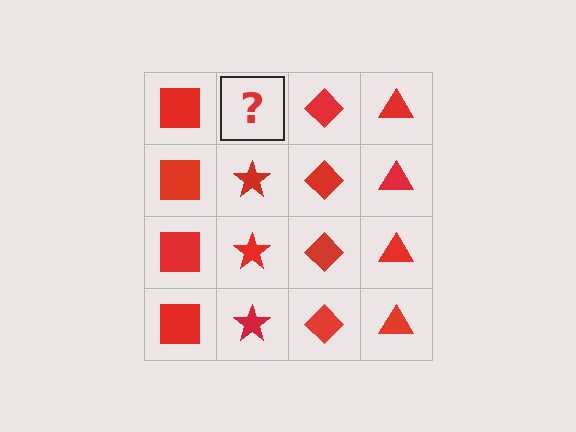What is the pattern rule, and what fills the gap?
The rule is that each column has a consistent shape. The gap should be filled with a red star.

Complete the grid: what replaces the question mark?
The question mark should be replaced with a red star.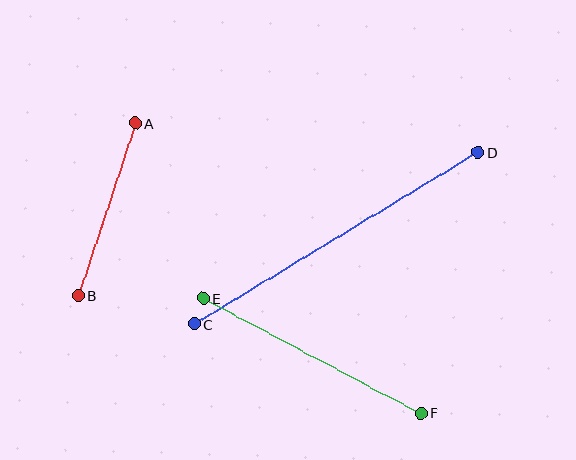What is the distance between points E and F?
The distance is approximately 246 pixels.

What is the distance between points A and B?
The distance is approximately 182 pixels.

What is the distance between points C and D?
The distance is approximately 331 pixels.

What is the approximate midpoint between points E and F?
The midpoint is at approximately (312, 356) pixels.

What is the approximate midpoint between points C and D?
The midpoint is at approximately (336, 238) pixels.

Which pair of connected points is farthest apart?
Points C and D are farthest apart.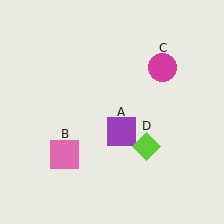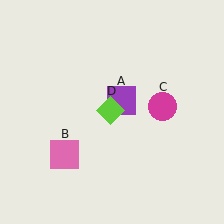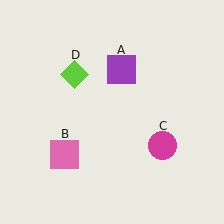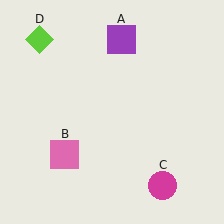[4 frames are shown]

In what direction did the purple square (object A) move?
The purple square (object A) moved up.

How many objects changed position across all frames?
3 objects changed position: purple square (object A), magenta circle (object C), lime diamond (object D).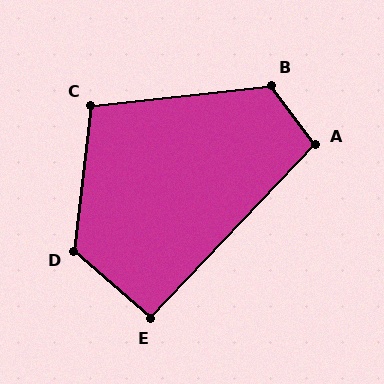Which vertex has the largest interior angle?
D, at approximately 124 degrees.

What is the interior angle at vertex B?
Approximately 121 degrees (obtuse).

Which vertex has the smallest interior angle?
E, at approximately 93 degrees.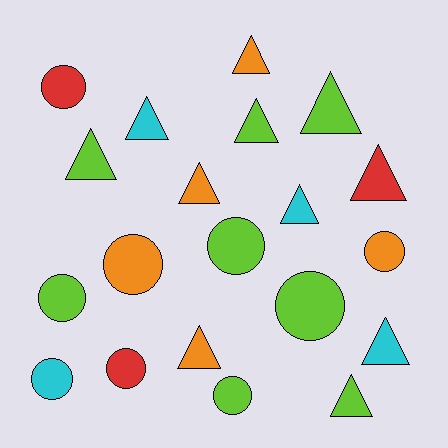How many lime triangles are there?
There are 4 lime triangles.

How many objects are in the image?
There are 20 objects.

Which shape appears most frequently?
Triangle, with 11 objects.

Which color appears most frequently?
Lime, with 8 objects.